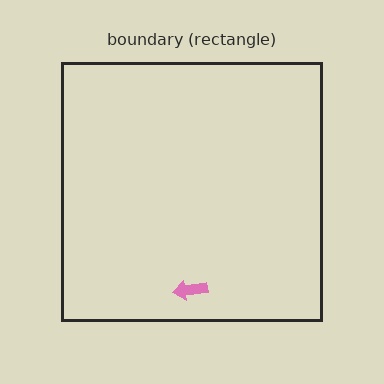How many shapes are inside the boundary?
1 inside, 0 outside.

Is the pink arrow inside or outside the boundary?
Inside.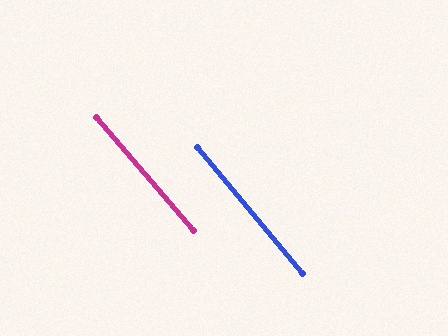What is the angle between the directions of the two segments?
Approximately 1 degree.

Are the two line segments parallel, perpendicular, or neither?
Parallel — their directions differ by only 1.2°.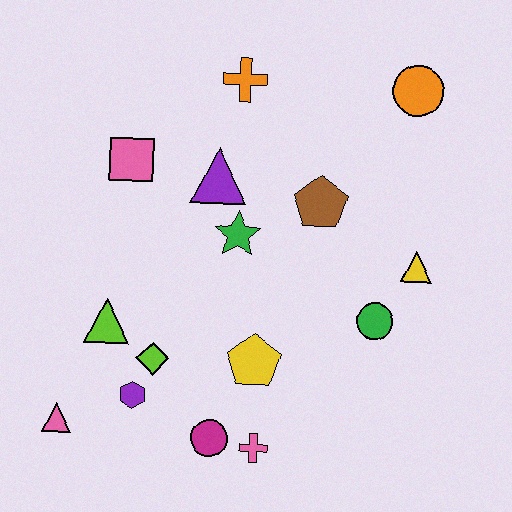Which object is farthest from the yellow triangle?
The pink triangle is farthest from the yellow triangle.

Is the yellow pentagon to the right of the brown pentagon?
No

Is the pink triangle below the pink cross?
No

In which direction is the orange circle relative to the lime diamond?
The orange circle is above the lime diamond.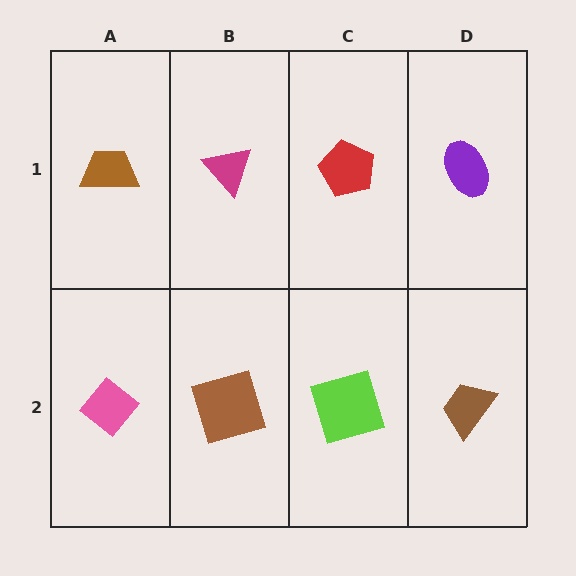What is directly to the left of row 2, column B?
A pink diamond.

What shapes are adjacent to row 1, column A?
A pink diamond (row 2, column A), a magenta triangle (row 1, column B).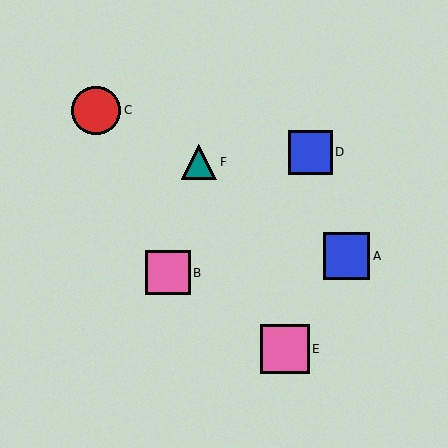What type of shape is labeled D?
Shape D is a blue square.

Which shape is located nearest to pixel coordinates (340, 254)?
The blue square (labeled A) at (347, 256) is nearest to that location.